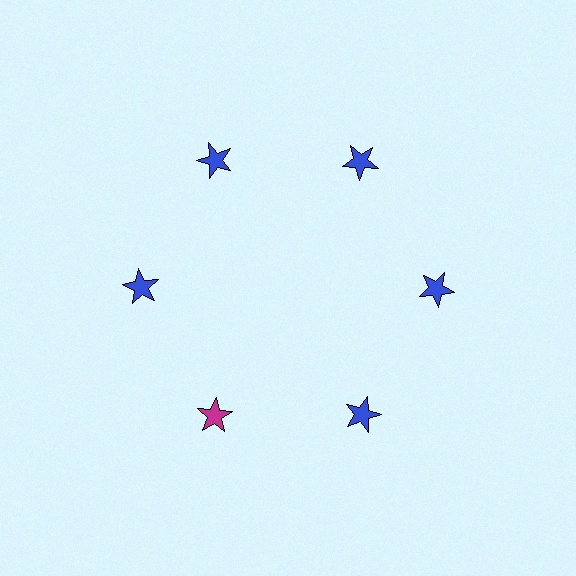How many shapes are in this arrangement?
There are 6 shapes arranged in a ring pattern.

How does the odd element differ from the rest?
It has a different color: magenta instead of blue.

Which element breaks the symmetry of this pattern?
The magenta star at roughly the 7 o'clock position breaks the symmetry. All other shapes are blue stars.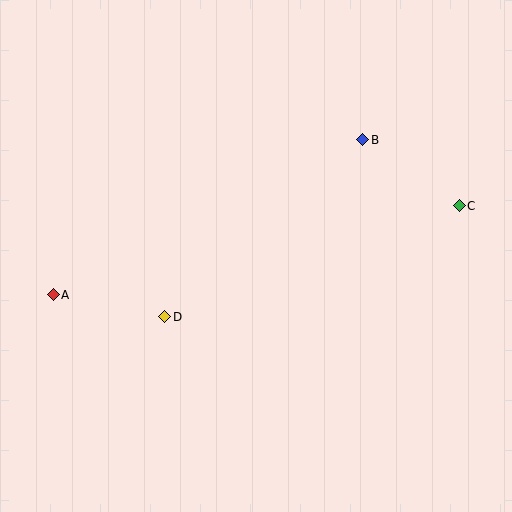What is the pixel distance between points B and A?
The distance between B and A is 346 pixels.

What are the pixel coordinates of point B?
Point B is at (363, 140).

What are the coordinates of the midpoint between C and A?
The midpoint between C and A is at (256, 250).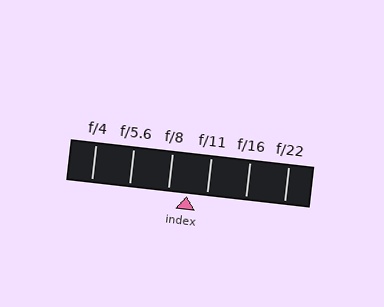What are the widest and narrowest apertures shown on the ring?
The widest aperture shown is f/4 and the narrowest is f/22.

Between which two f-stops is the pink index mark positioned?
The index mark is between f/8 and f/11.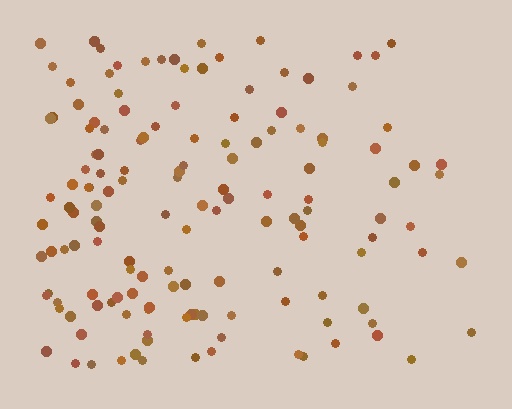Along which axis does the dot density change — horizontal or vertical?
Horizontal.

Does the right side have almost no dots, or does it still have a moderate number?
Still a moderate number, just noticeably fewer than the left.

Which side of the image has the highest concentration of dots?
The left.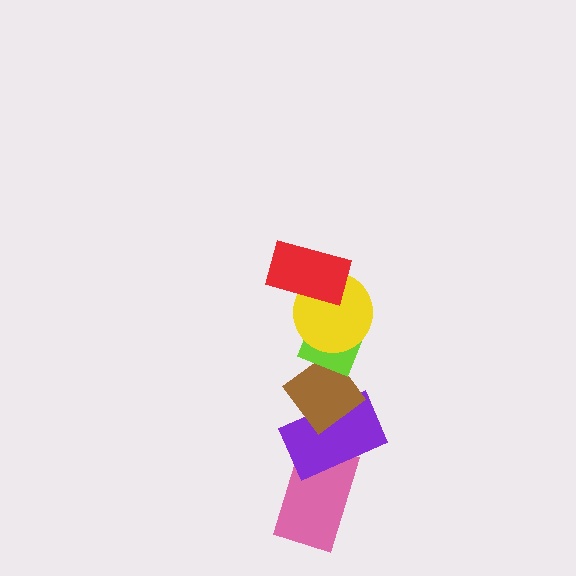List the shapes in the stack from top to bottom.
From top to bottom: the red rectangle, the yellow circle, the lime diamond, the brown diamond, the purple rectangle, the pink rectangle.